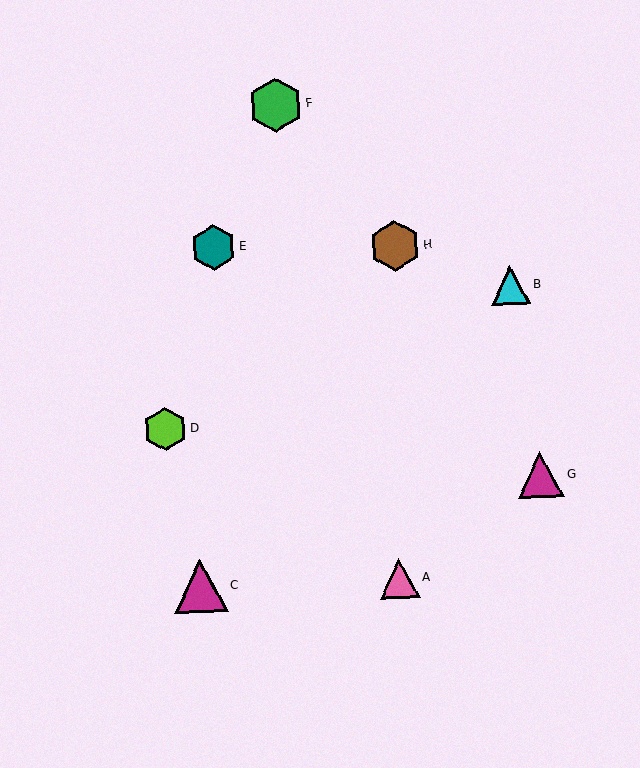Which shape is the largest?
The green hexagon (labeled F) is the largest.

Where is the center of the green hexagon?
The center of the green hexagon is at (275, 105).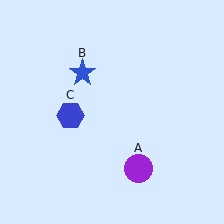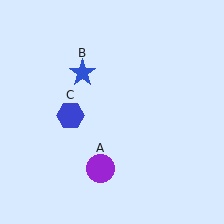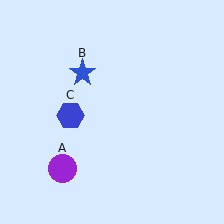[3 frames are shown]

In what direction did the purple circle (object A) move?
The purple circle (object A) moved left.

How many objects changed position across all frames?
1 object changed position: purple circle (object A).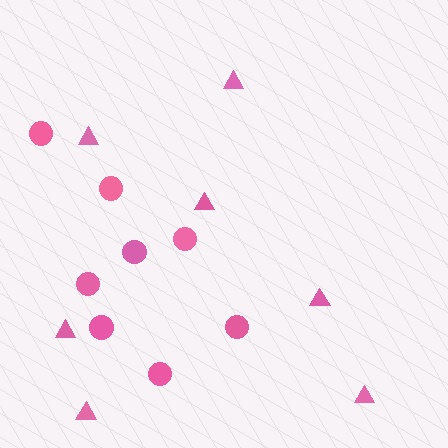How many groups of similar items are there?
There are 2 groups: one group of triangles (7) and one group of circles (8).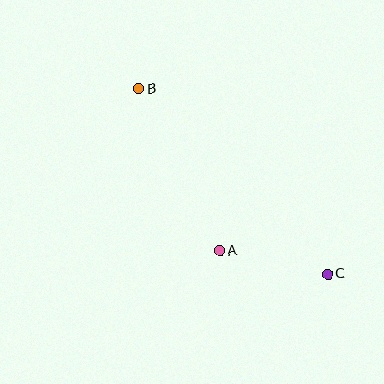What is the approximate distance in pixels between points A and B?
The distance between A and B is approximately 182 pixels.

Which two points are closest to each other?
Points A and C are closest to each other.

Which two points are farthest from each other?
Points B and C are farthest from each other.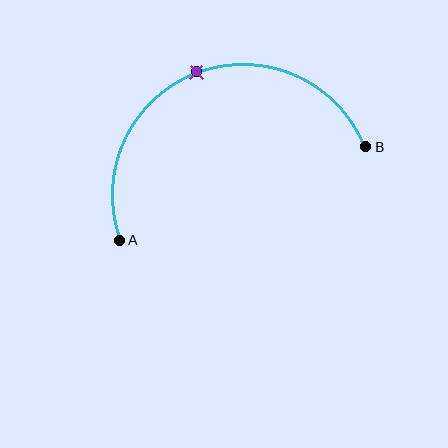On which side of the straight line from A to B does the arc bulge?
The arc bulges above the straight line connecting A and B.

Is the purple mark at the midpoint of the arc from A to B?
Yes. The purple mark lies on the arc at equal arc-length from both A and B — it is the arc midpoint.